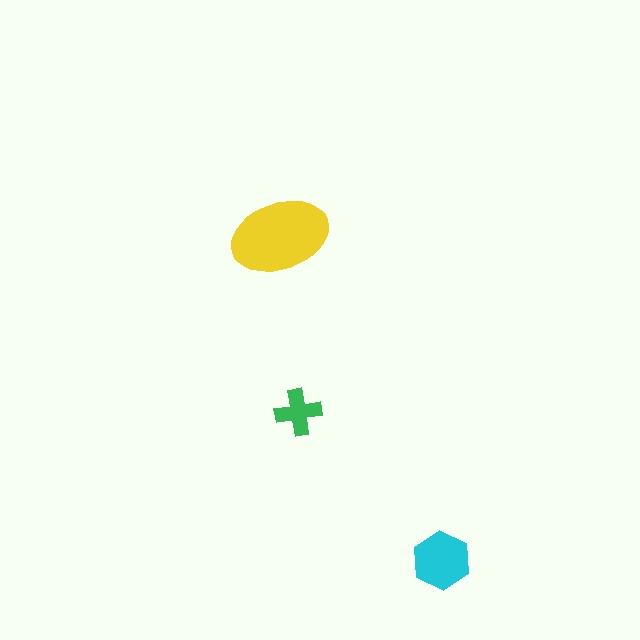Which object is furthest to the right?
The cyan hexagon is rightmost.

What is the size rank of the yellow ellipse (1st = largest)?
1st.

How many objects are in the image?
There are 3 objects in the image.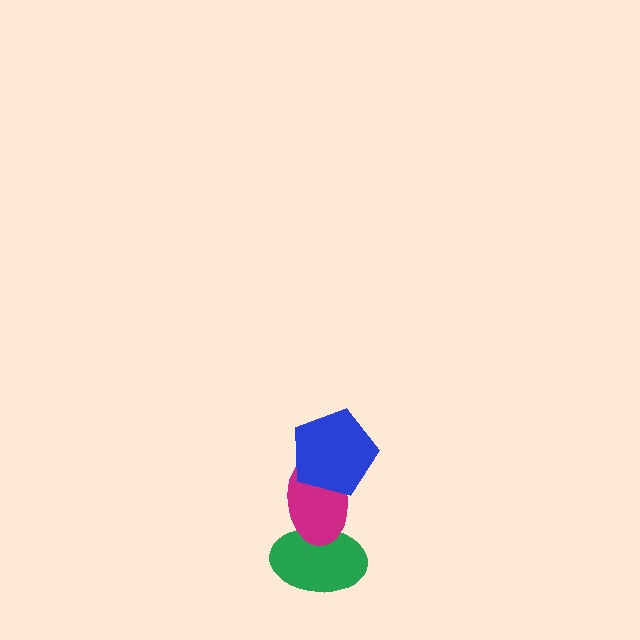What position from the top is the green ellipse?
The green ellipse is 3rd from the top.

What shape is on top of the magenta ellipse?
The blue pentagon is on top of the magenta ellipse.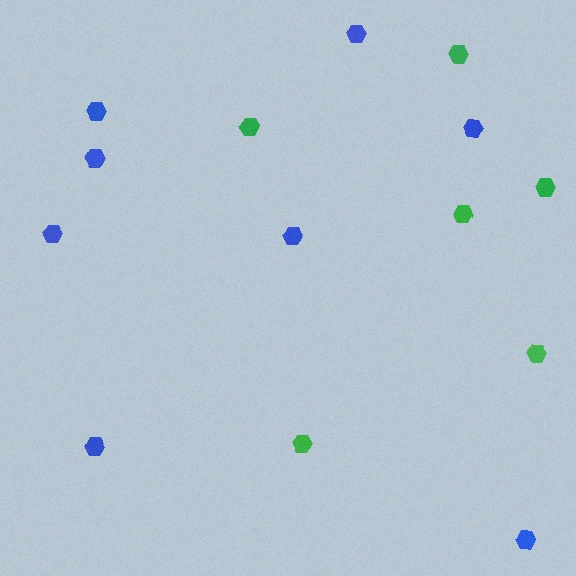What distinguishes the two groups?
There are 2 groups: one group of blue hexagons (8) and one group of green hexagons (6).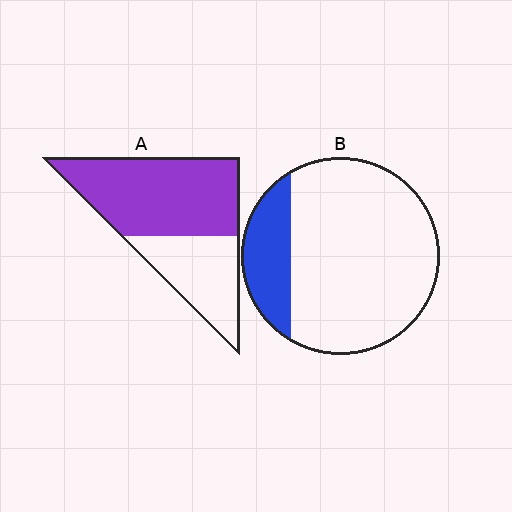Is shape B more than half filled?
No.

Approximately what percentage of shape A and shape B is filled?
A is approximately 65% and B is approximately 20%.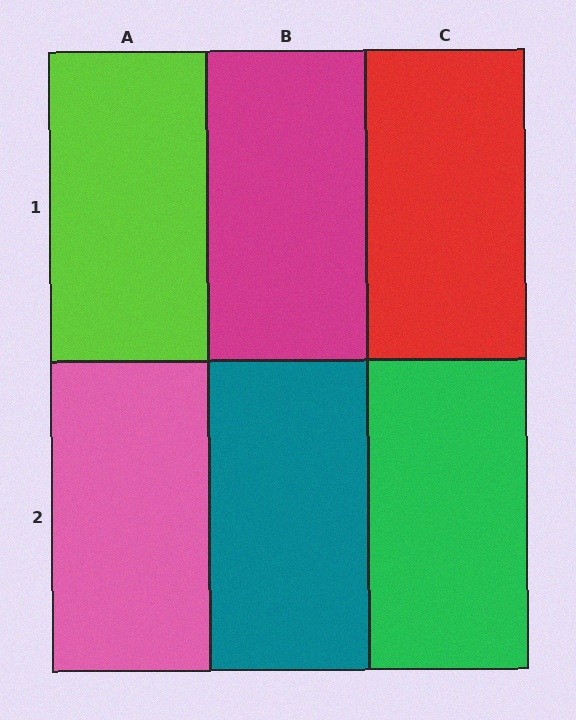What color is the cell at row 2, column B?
Teal.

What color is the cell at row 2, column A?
Pink.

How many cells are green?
1 cell is green.